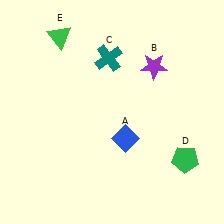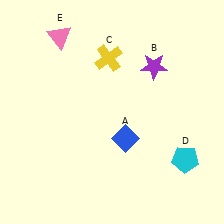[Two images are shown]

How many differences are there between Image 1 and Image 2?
There are 3 differences between the two images.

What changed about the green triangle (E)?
In Image 1, E is green. In Image 2, it changed to pink.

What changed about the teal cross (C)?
In Image 1, C is teal. In Image 2, it changed to yellow.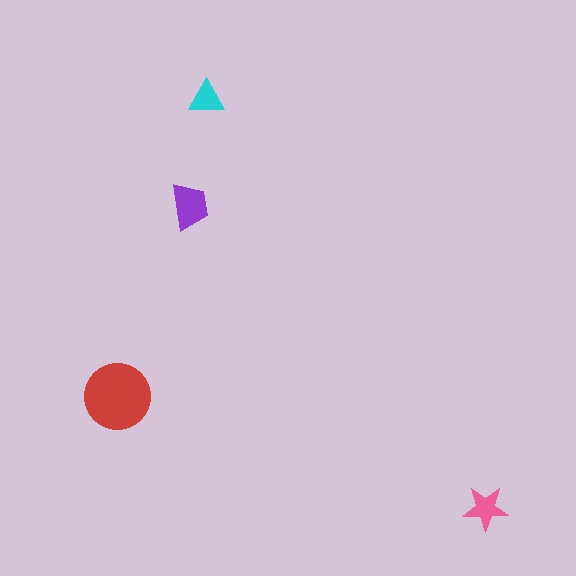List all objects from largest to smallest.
The red circle, the purple trapezoid, the pink star, the cyan triangle.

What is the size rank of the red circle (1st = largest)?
1st.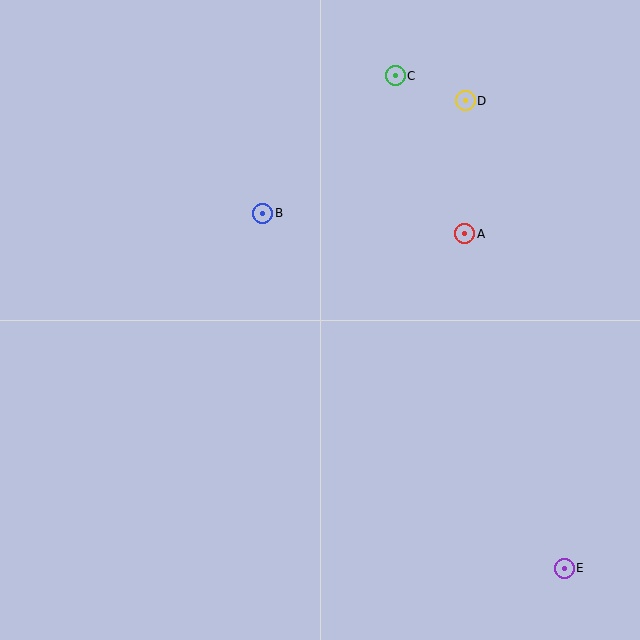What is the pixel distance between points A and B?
The distance between A and B is 203 pixels.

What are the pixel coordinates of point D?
Point D is at (465, 101).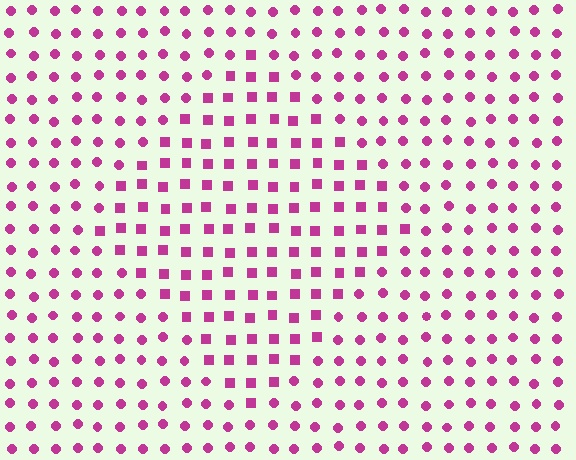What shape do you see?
I see a diamond.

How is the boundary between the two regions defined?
The boundary is defined by a change in element shape: squares inside vs. circles outside. All elements share the same color and spacing.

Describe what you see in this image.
The image is filled with small magenta elements arranged in a uniform grid. A diamond-shaped region contains squares, while the surrounding area contains circles. The boundary is defined purely by the change in element shape.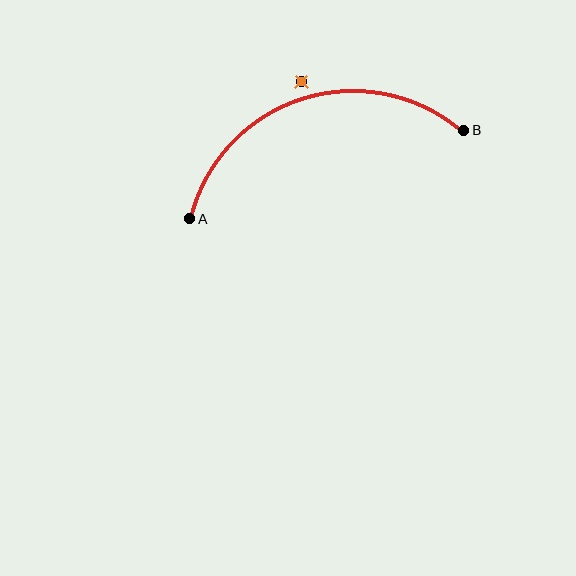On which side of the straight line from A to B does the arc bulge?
The arc bulges above the straight line connecting A and B.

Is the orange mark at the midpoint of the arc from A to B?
No — the orange mark does not lie on the arc at all. It sits slightly outside the curve.